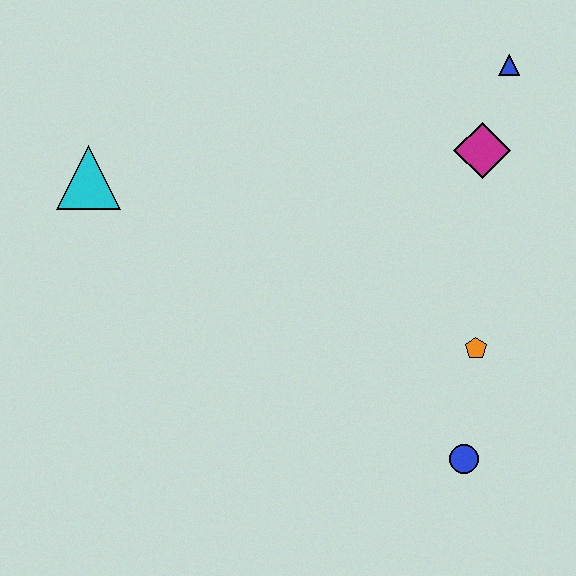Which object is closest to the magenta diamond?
The blue triangle is closest to the magenta diamond.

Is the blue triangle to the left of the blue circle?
No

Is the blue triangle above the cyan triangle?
Yes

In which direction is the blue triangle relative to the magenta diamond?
The blue triangle is above the magenta diamond.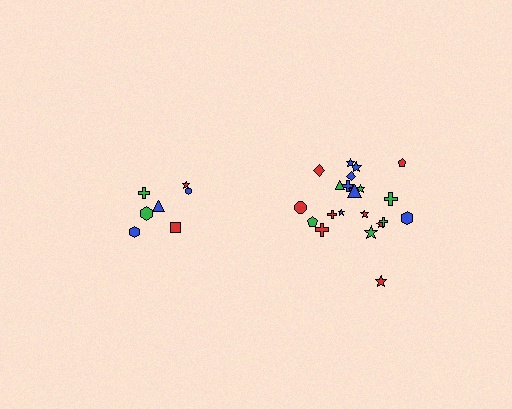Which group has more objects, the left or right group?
The right group.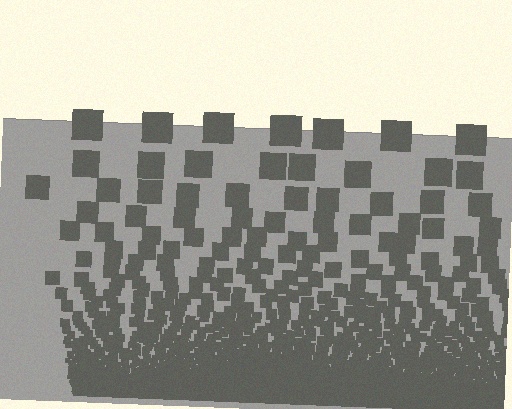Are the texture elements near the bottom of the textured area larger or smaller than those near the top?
Smaller. The gradient is inverted — elements near the bottom are smaller and denser.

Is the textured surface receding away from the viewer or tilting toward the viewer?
The surface appears to tilt toward the viewer. Texture elements get larger and sparser toward the top.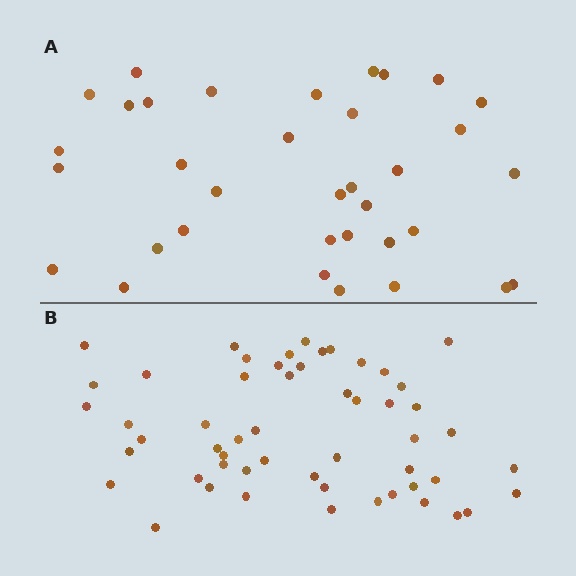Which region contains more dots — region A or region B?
Region B (the bottom region) has more dots.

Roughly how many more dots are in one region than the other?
Region B has approximately 20 more dots than region A.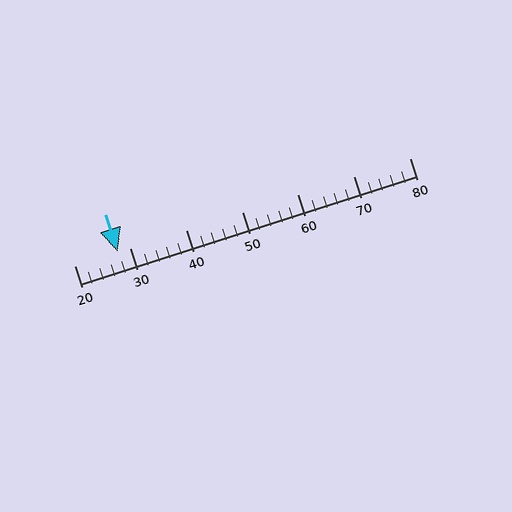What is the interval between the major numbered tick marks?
The major tick marks are spaced 10 units apart.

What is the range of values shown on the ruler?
The ruler shows values from 20 to 80.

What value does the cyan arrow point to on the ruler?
The cyan arrow points to approximately 28.